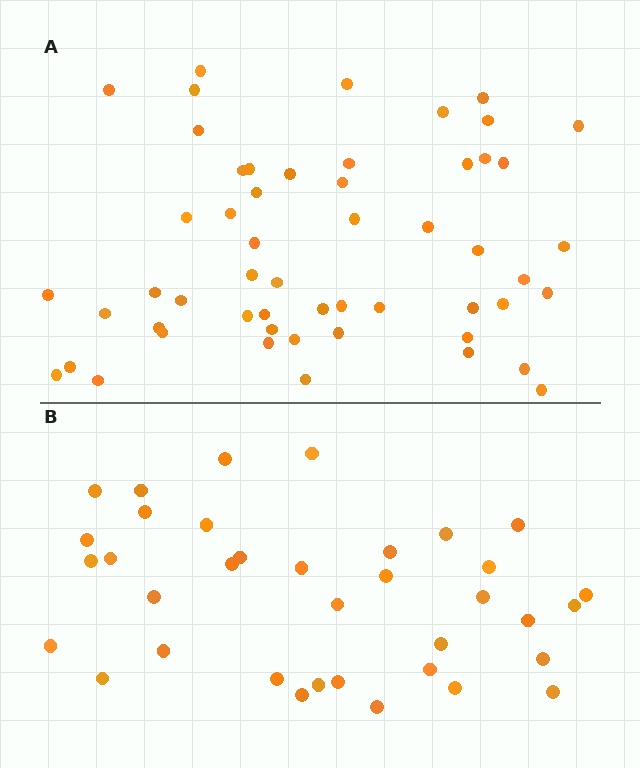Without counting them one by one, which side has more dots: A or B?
Region A (the top region) has more dots.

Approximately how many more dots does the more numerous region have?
Region A has approximately 20 more dots than region B.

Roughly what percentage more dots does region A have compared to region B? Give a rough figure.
About 50% more.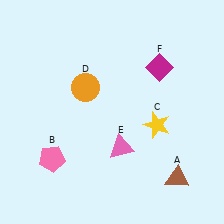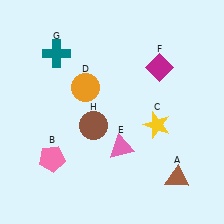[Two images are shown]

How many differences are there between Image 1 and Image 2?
There are 2 differences between the two images.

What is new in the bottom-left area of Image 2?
A brown circle (H) was added in the bottom-left area of Image 2.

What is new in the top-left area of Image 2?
A teal cross (G) was added in the top-left area of Image 2.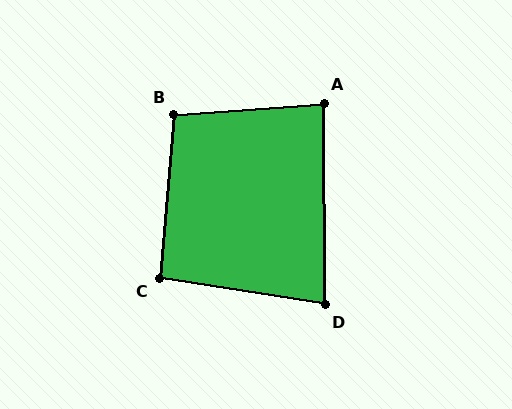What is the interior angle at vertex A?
Approximately 86 degrees (approximately right).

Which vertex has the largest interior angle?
B, at approximately 99 degrees.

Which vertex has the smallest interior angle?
D, at approximately 81 degrees.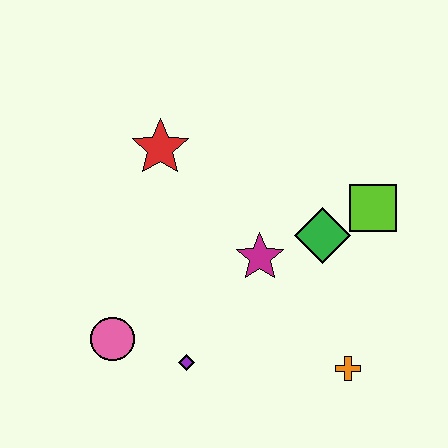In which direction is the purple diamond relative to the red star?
The purple diamond is below the red star.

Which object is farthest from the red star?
The orange cross is farthest from the red star.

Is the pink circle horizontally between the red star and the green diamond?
No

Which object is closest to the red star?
The magenta star is closest to the red star.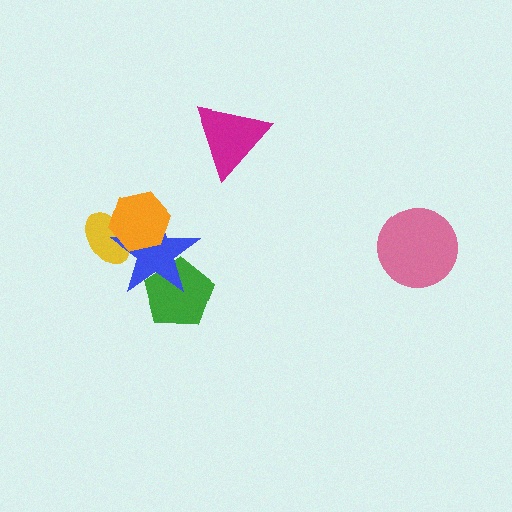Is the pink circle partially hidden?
No, no other shape covers it.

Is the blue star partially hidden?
Yes, it is partially covered by another shape.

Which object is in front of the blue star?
The orange hexagon is in front of the blue star.